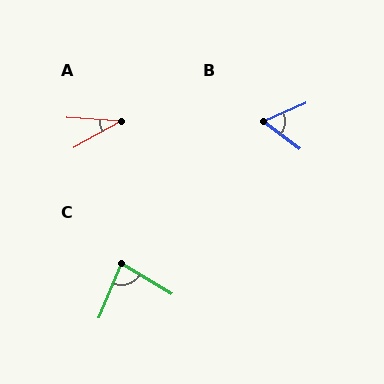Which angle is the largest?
C, at approximately 81 degrees.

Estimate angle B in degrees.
Approximately 61 degrees.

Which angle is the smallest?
A, at approximately 33 degrees.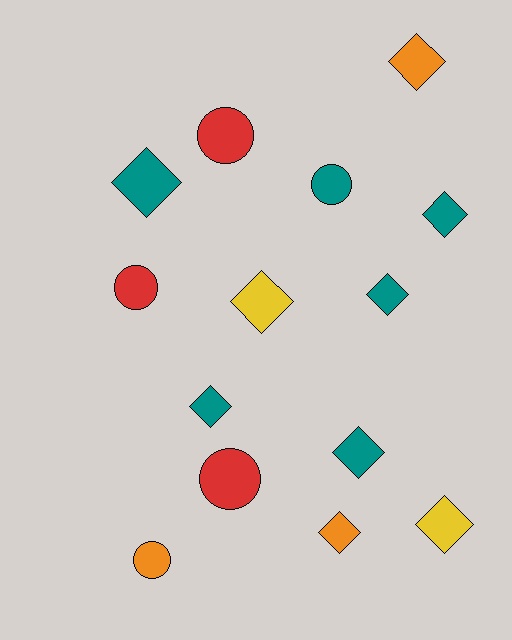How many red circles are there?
There are 3 red circles.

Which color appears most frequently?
Teal, with 6 objects.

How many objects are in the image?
There are 14 objects.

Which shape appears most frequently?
Diamond, with 9 objects.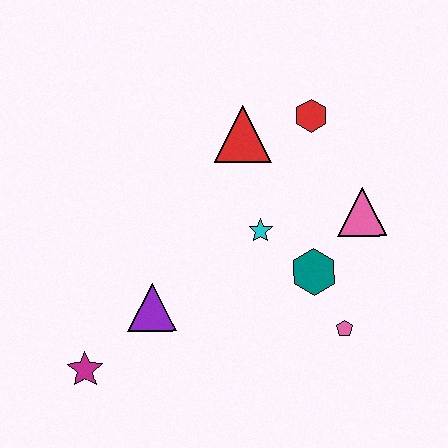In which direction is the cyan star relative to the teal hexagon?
The cyan star is to the left of the teal hexagon.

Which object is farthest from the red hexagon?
The magenta star is farthest from the red hexagon.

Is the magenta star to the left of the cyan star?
Yes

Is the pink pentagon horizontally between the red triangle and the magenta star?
No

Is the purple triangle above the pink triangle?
No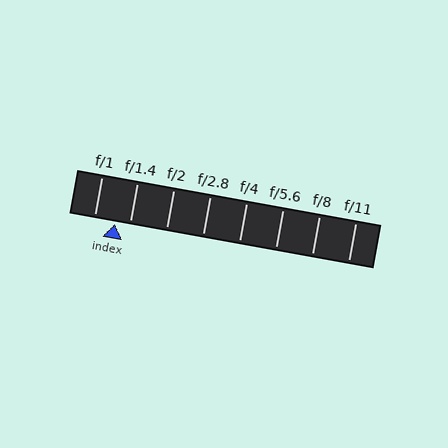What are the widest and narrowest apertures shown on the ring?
The widest aperture shown is f/1 and the narrowest is f/11.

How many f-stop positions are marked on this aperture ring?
There are 8 f-stop positions marked.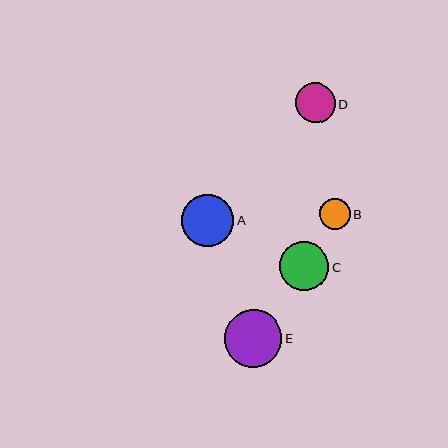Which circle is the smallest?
Circle B is the smallest with a size of approximately 31 pixels.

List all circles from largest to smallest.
From largest to smallest: E, A, C, D, B.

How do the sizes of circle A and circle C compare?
Circle A and circle C are approximately the same size.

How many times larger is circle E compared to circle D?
Circle E is approximately 1.4 times the size of circle D.